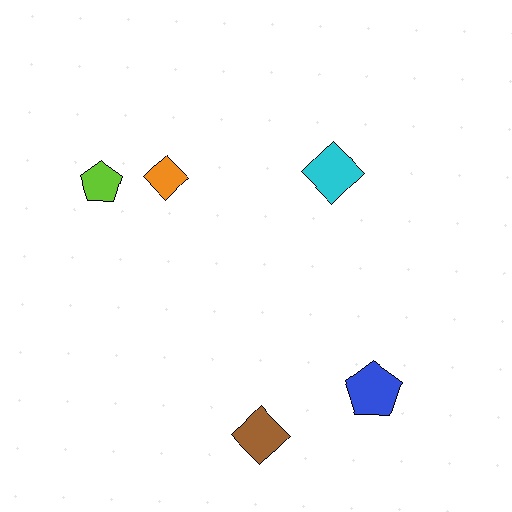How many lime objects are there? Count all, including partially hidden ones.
There is 1 lime object.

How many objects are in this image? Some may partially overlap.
There are 5 objects.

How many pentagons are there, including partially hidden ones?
There are 2 pentagons.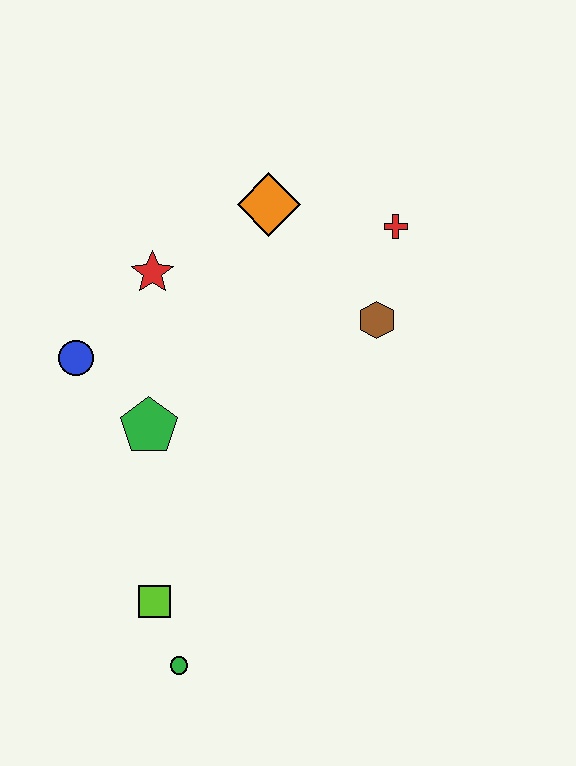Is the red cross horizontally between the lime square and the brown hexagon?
No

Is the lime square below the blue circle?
Yes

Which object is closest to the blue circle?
The green pentagon is closest to the blue circle.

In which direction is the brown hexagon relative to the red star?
The brown hexagon is to the right of the red star.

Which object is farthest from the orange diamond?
The green circle is farthest from the orange diamond.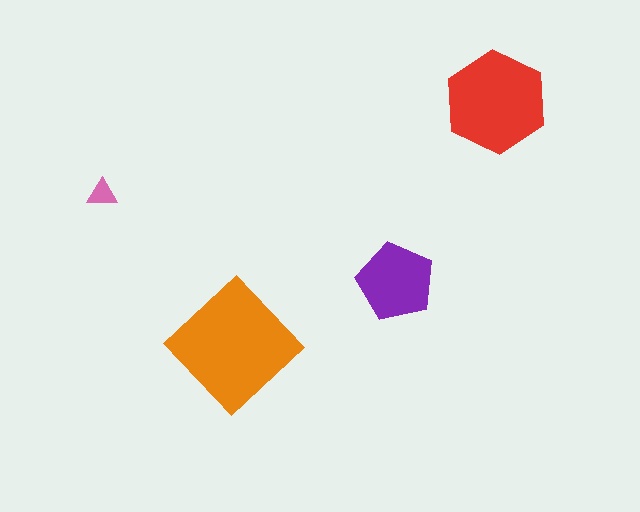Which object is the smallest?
The pink triangle.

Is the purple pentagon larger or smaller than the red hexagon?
Smaller.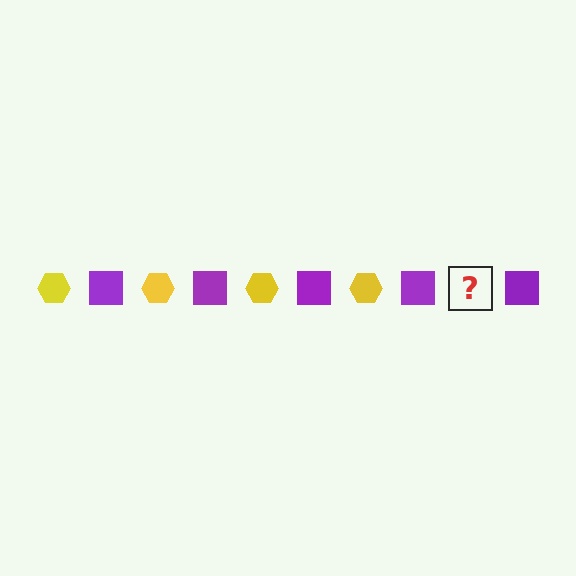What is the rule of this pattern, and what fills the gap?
The rule is that the pattern alternates between yellow hexagon and purple square. The gap should be filled with a yellow hexagon.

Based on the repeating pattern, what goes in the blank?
The blank should be a yellow hexagon.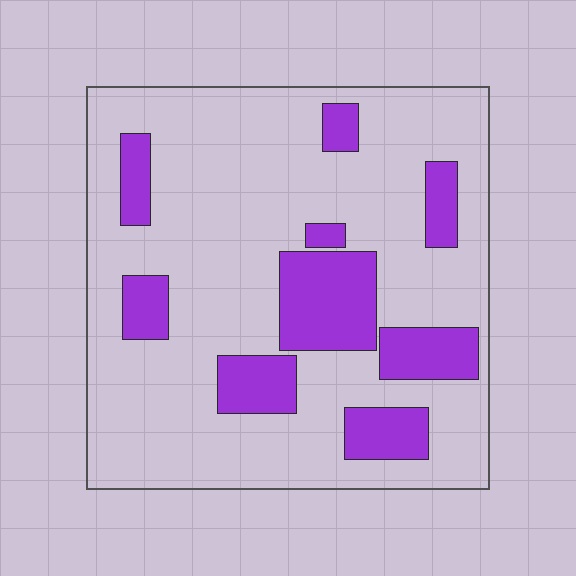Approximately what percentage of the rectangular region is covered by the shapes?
Approximately 20%.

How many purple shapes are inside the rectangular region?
9.